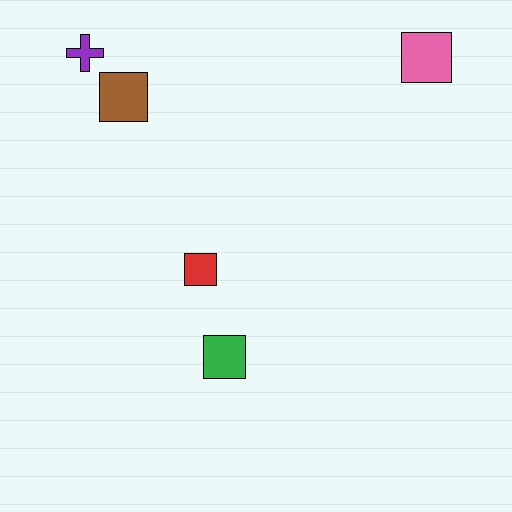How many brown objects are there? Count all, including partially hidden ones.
There is 1 brown object.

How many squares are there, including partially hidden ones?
There are 4 squares.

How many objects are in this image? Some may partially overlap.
There are 5 objects.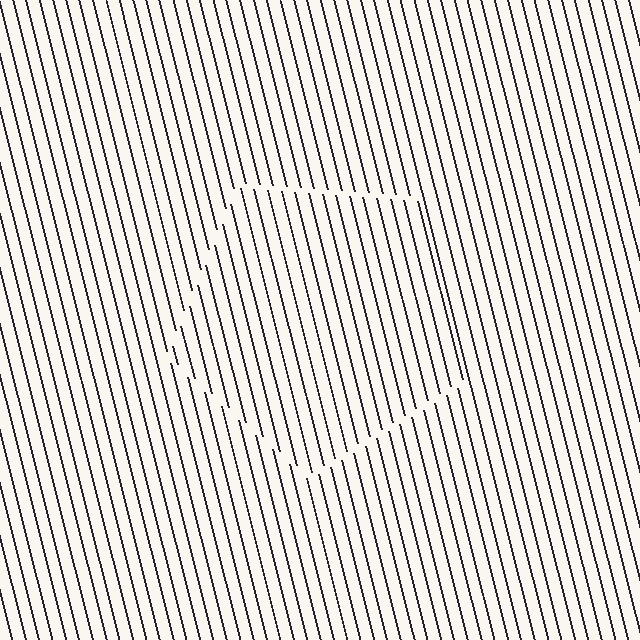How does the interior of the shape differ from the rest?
The interior of the shape contains the same grating, shifted by half a period — the contour is defined by the phase discontinuity where line-ends from the inner and outer gratings abut.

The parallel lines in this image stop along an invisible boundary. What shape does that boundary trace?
An illusory pentagon. The interior of the shape contains the same grating, shifted by half a period — the contour is defined by the phase discontinuity where line-ends from the inner and outer gratings abut.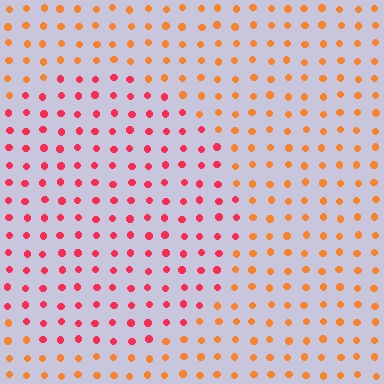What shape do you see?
I see a circle.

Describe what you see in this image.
The image is filled with small orange elements in a uniform arrangement. A circle-shaped region is visible where the elements are tinted to a slightly different hue, forming a subtle color boundary.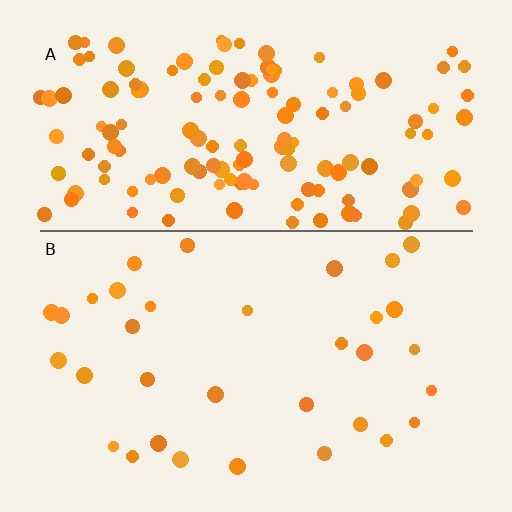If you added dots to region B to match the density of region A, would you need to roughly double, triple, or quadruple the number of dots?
Approximately quadruple.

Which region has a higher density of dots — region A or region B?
A (the top).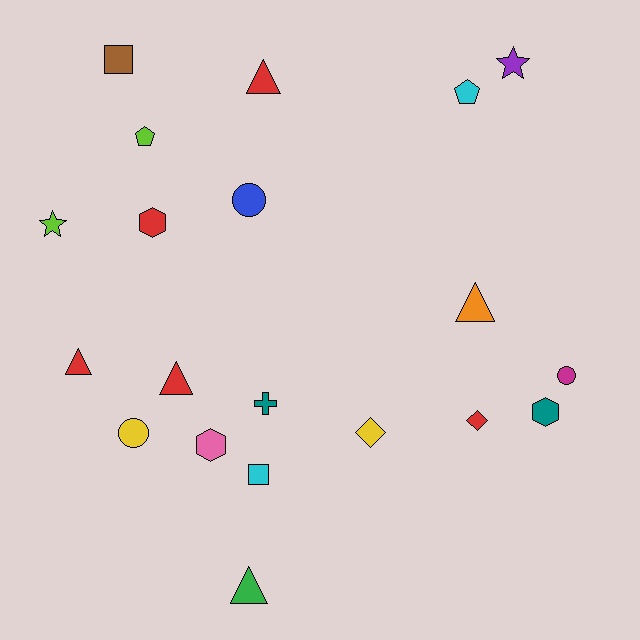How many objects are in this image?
There are 20 objects.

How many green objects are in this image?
There is 1 green object.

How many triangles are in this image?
There are 5 triangles.